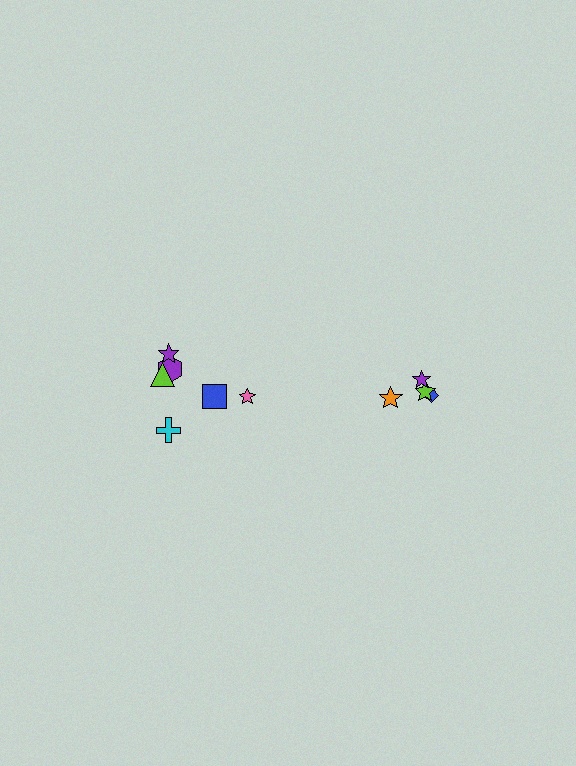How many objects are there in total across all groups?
There are 10 objects.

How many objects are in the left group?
There are 6 objects.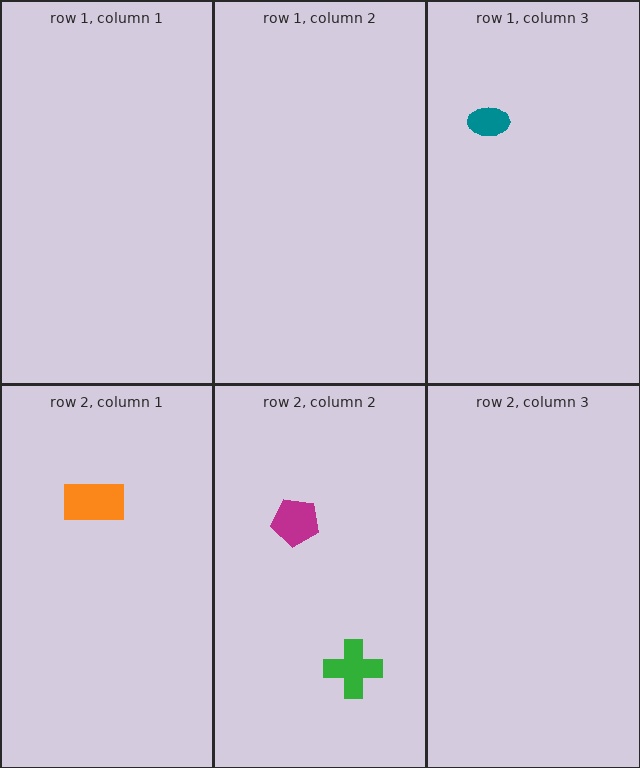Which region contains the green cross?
The row 2, column 2 region.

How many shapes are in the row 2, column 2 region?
2.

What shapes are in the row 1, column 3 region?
The teal ellipse.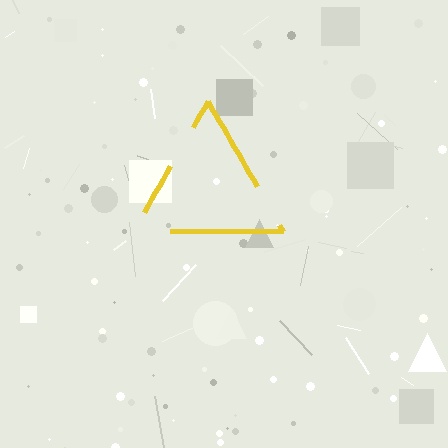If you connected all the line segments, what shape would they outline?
They would outline a triangle.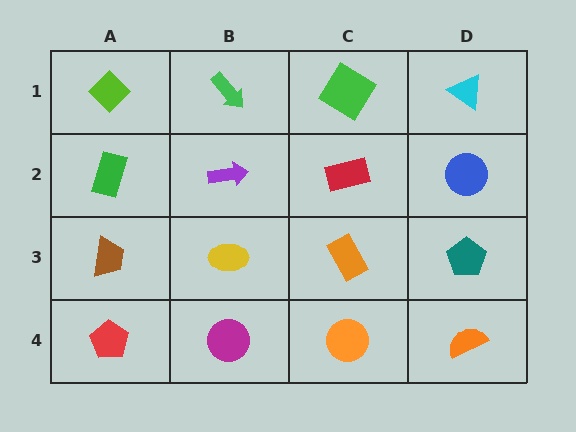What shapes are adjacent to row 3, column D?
A blue circle (row 2, column D), an orange semicircle (row 4, column D), an orange rectangle (row 3, column C).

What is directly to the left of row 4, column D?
An orange circle.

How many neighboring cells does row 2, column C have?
4.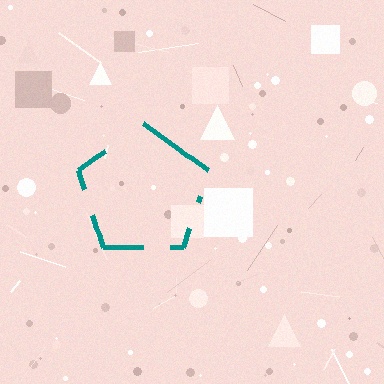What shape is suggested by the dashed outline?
The dashed outline suggests a pentagon.